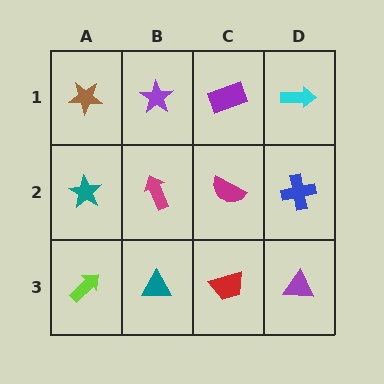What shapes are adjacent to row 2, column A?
A brown star (row 1, column A), a lime arrow (row 3, column A), a magenta arrow (row 2, column B).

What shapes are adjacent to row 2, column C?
A purple rectangle (row 1, column C), a red trapezoid (row 3, column C), a magenta arrow (row 2, column B), a blue cross (row 2, column D).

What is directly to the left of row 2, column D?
A magenta semicircle.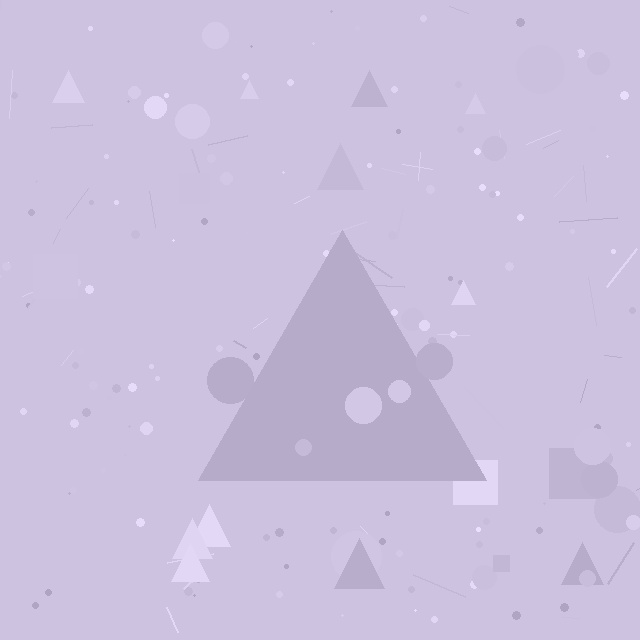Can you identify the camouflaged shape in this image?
The camouflaged shape is a triangle.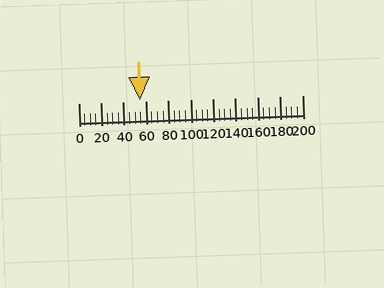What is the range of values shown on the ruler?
The ruler shows values from 0 to 200.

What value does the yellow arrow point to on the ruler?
The yellow arrow points to approximately 55.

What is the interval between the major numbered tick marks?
The major tick marks are spaced 20 units apart.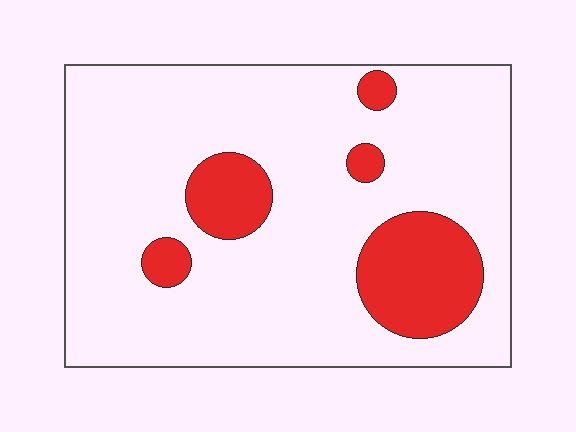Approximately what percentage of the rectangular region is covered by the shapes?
Approximately 15%.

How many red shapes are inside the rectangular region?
5.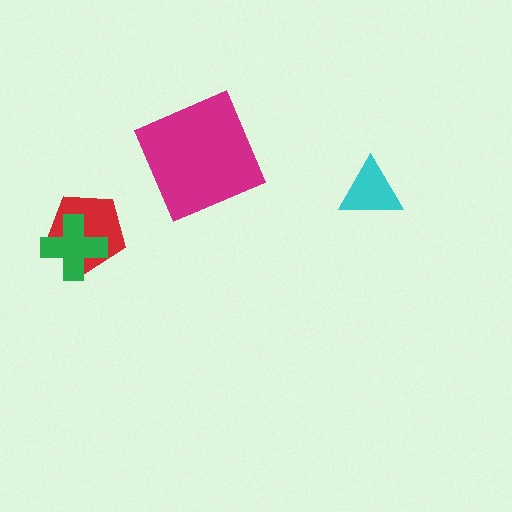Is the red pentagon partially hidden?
Yes, it is partially covered by another shape.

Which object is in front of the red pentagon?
The green cross is in front of the red pentagon.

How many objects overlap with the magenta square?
0 objects overlap with the magenta square.